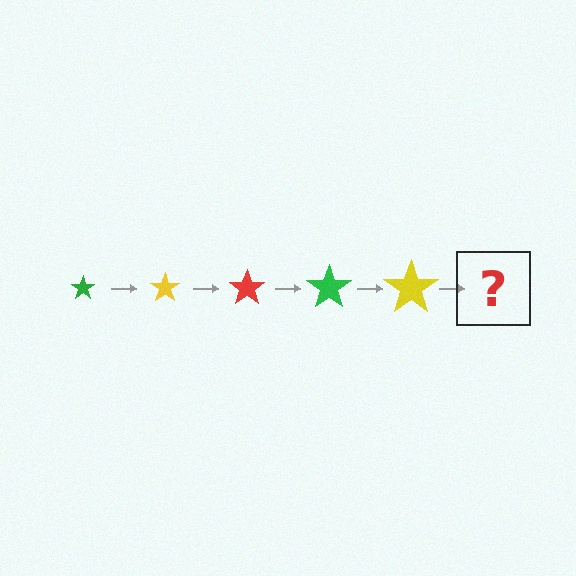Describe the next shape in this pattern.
It should be a red star, larger than the previous one.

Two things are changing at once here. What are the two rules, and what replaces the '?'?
The two rules are that the star grows larger each step and the color cycles through green, yellow, and red. The '?' should be a red star, larger than the previous one.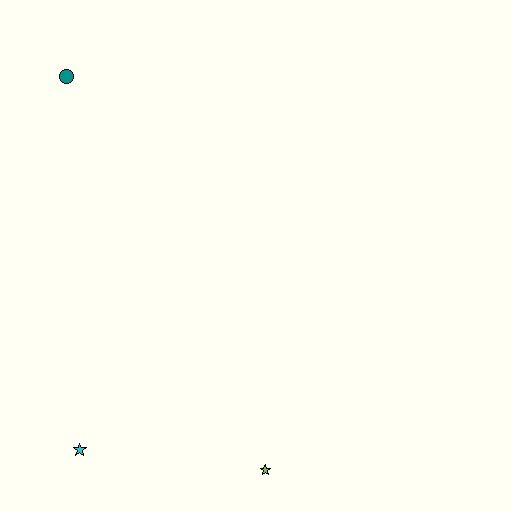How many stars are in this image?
There are 2 stars.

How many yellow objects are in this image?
There are no yellow objects.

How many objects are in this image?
There are 3 objects.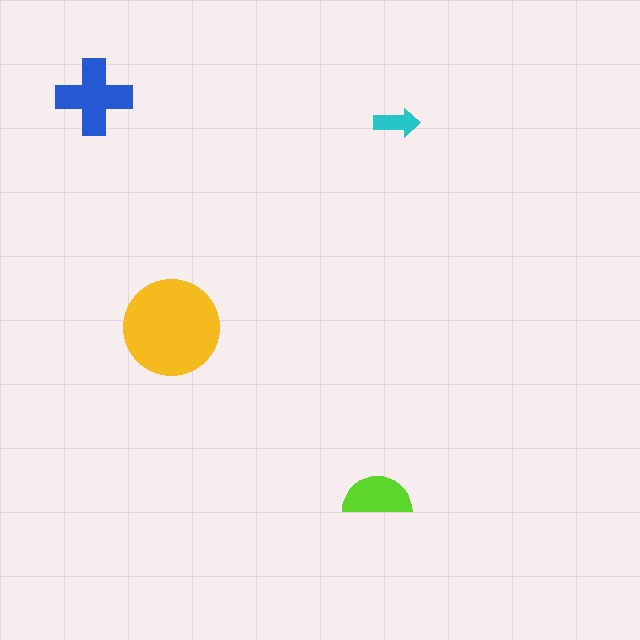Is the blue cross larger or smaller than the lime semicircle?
Larger.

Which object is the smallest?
The cyan arrow.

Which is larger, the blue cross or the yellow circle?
The yellow circle.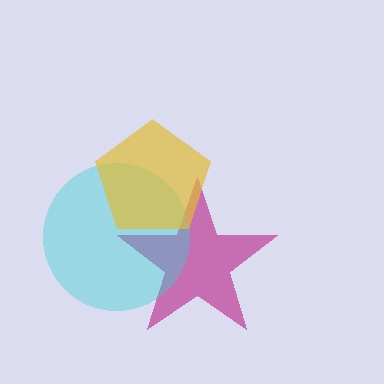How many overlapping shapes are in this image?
There are 3 overlapping shapes in the image.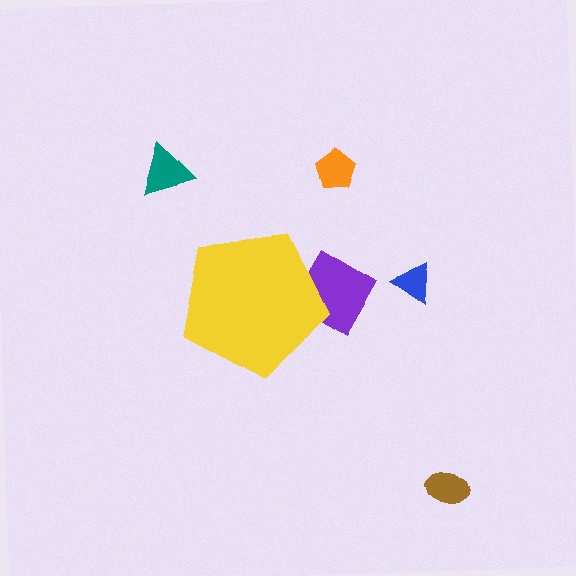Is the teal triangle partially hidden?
No, the teal triangle is fully visible.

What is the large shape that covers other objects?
A yellow pentagon.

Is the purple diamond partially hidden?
Yes, the purple diamond is partially hidden behind the yellow pentagon.